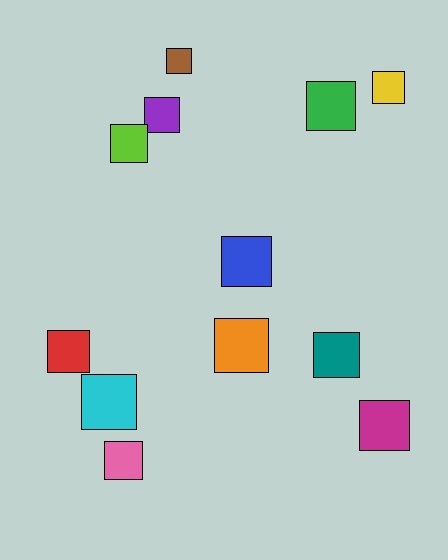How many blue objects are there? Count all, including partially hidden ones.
There is 1 blue object.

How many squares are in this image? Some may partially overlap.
There are 12 squares.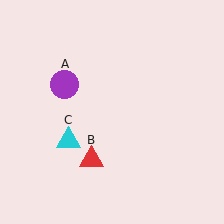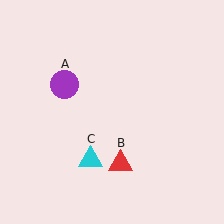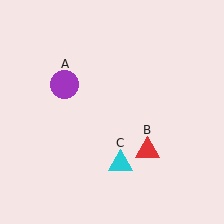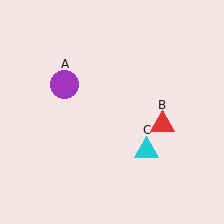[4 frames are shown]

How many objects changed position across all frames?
2 objects changed position: red triangle (object B), cyan triangle (object C).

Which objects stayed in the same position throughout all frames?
Purple circle (object A) remained stationary.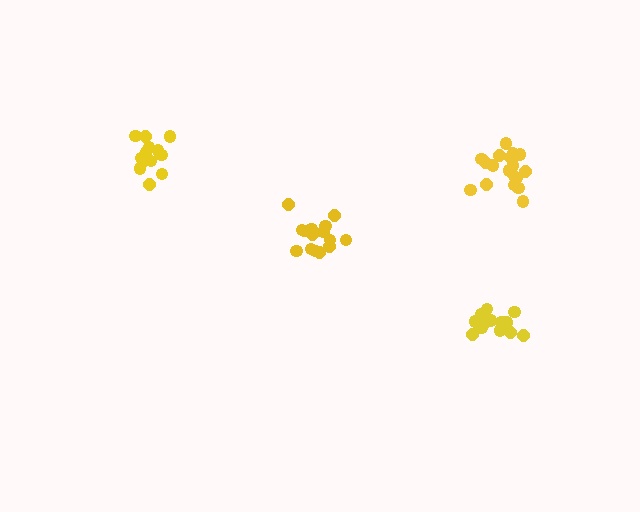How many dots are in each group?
Group 1: 19 dots, Group 2: 13 dots, Group 3: 16 dots, Group 4: 15 dots (63 total).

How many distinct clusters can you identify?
There are 4 distinct clusters.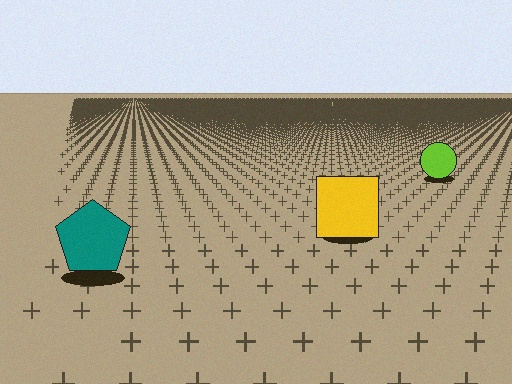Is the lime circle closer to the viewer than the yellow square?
No. The yellow square is closer — you can tell from the texture gradient: the ground texture is coarser near it.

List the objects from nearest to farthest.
From nearest to farthest: the teal pentagon, the yellow square, the lime circle.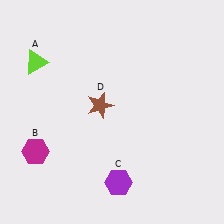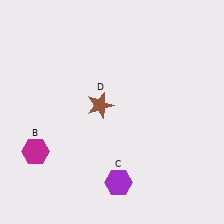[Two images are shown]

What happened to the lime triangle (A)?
The lime triangle (A) was removed in Image 2. It was in the top-left area of Image 1.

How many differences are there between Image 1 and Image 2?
There is 1 difference between the two images.